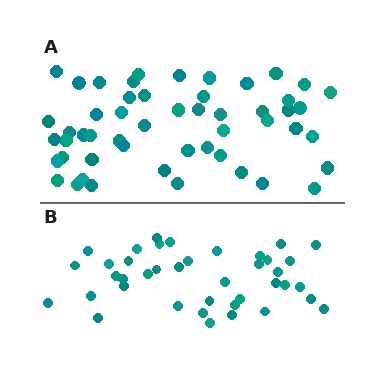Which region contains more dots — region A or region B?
Region A (the top region) has more dots.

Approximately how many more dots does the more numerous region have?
Region A has roughly 12 or so more dots than region B.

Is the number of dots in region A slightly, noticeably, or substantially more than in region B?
Region A has noticeably more, but not dramatically so. The ratio is roughly 1.3 to 1.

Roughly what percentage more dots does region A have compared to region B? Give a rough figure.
About 30% more.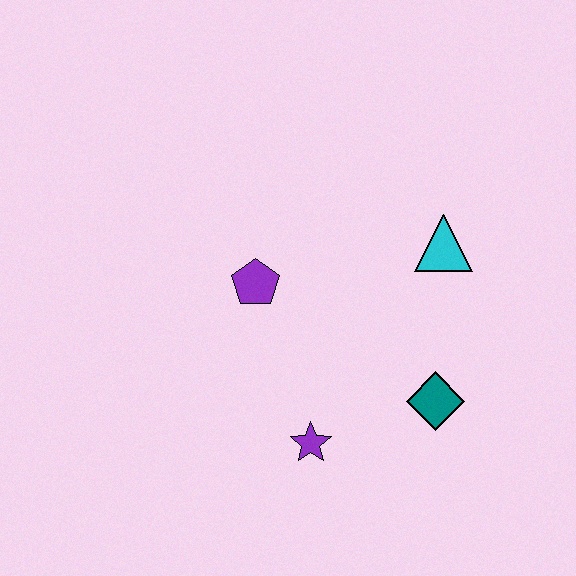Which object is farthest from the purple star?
The cyan triangle is farthest from the purple star.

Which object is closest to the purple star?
The teal diamond is closest to the purple star.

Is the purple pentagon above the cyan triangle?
No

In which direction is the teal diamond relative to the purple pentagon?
The teal diamond is to the right of the purple pentagon.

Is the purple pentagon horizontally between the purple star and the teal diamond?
No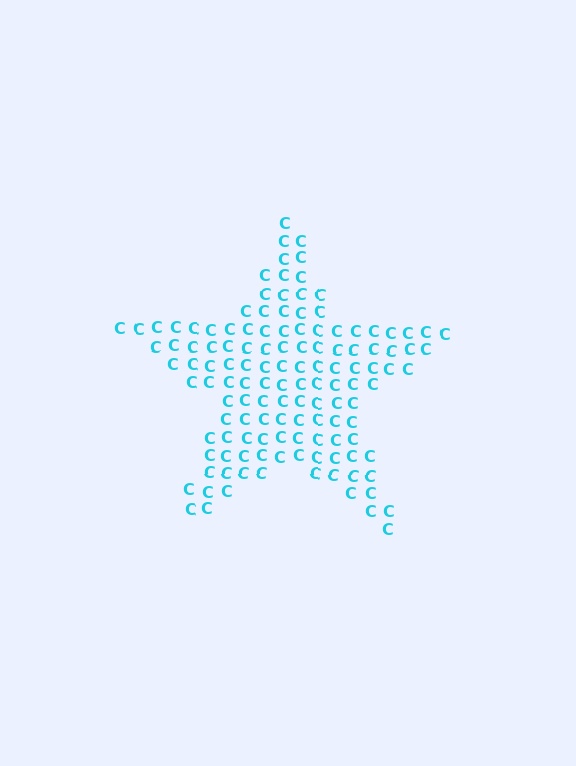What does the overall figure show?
The overall figure shows a star.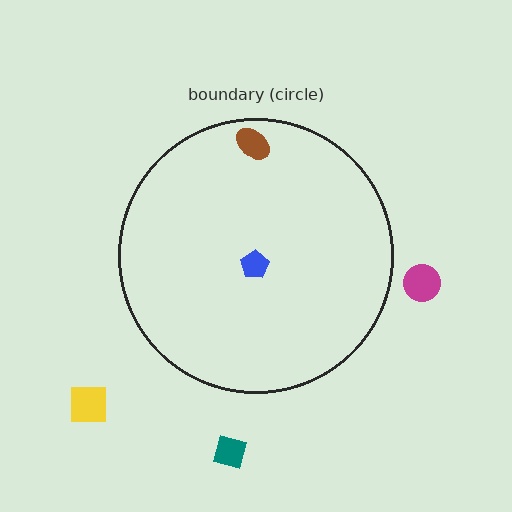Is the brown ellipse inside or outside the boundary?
Inside.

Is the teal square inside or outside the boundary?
Outside.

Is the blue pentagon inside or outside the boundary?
Inside.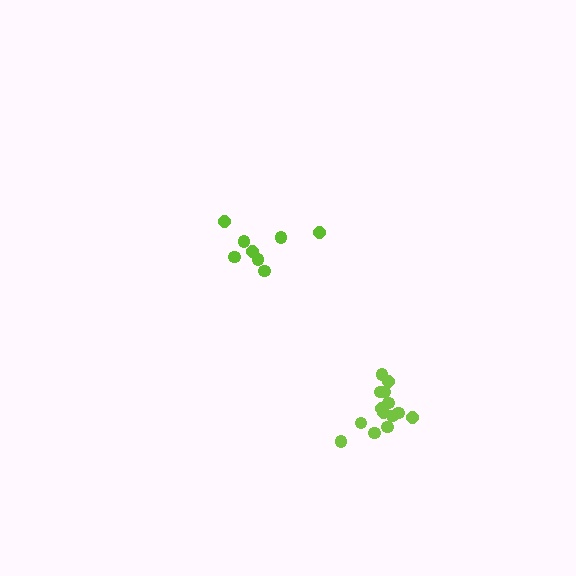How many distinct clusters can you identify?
There are 2 distinct clusters.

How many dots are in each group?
Group 1: 14 dots, Group 2: 8 dots (22 total).